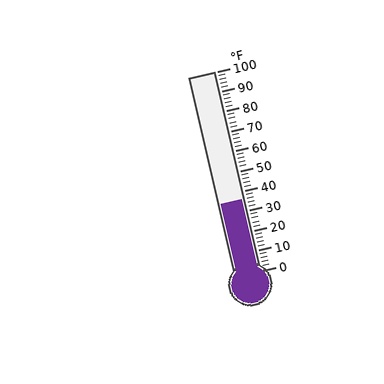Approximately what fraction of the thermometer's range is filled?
The thermometer is filled to approximately 35% of its range.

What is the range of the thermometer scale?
The thermometer scale ranges from 0°F to 100°F.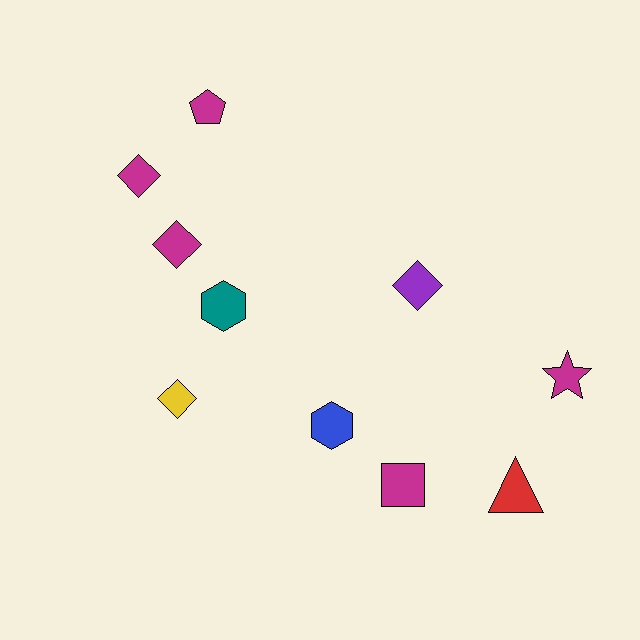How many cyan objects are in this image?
There are no cyan objects.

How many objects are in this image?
There are 10 objects.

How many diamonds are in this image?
There are 4 diamonds.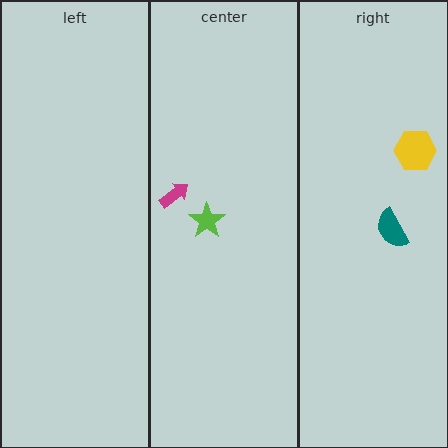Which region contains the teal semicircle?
The right region.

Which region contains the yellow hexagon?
The right region.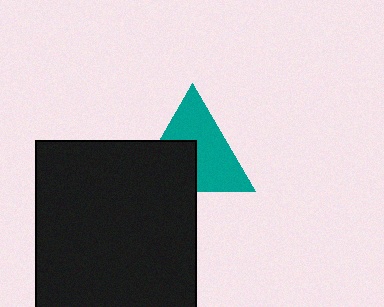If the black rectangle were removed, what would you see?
You would see the complete teal triangle.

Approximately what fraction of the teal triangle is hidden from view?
Roughly 40% of the teal triangle is hidden behind the black rectangle.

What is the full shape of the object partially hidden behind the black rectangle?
The partially hidden object is a teal triangle.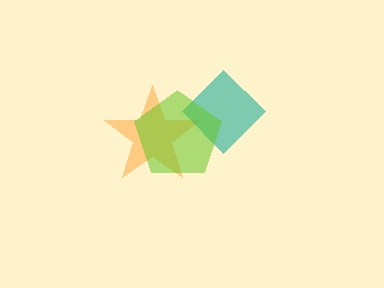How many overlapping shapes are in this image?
There are 3 overlapping shapes in the image.